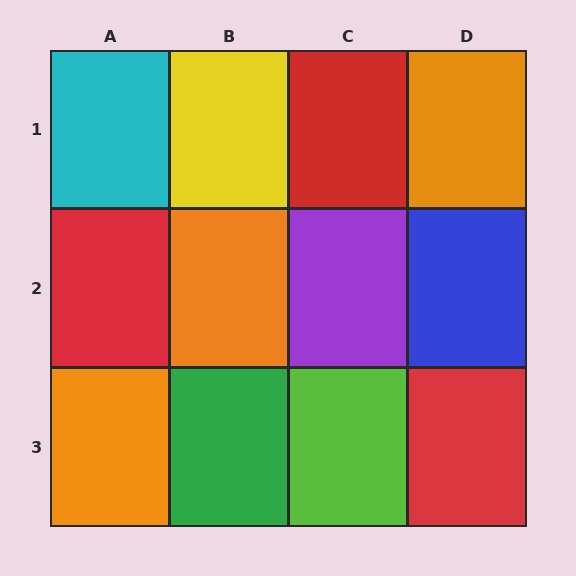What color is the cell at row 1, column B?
Yellow.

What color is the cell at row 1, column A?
Cyan.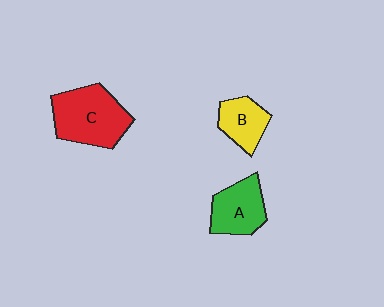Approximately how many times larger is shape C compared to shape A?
Approximately 1.5 times.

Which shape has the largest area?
Shape C (red).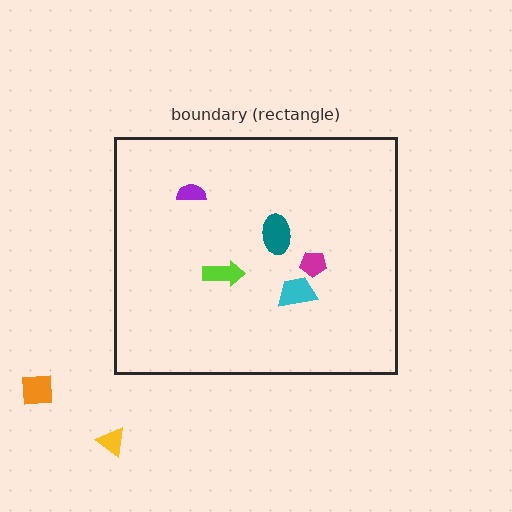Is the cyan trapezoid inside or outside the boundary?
Inside.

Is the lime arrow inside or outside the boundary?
Inside.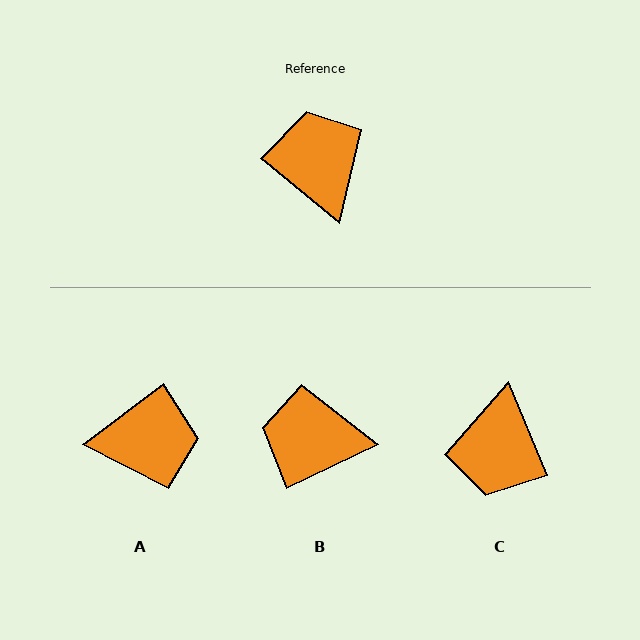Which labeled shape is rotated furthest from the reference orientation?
C, about 152 degrees away.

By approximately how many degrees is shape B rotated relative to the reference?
Approximately 65 degrees counter-clockwise.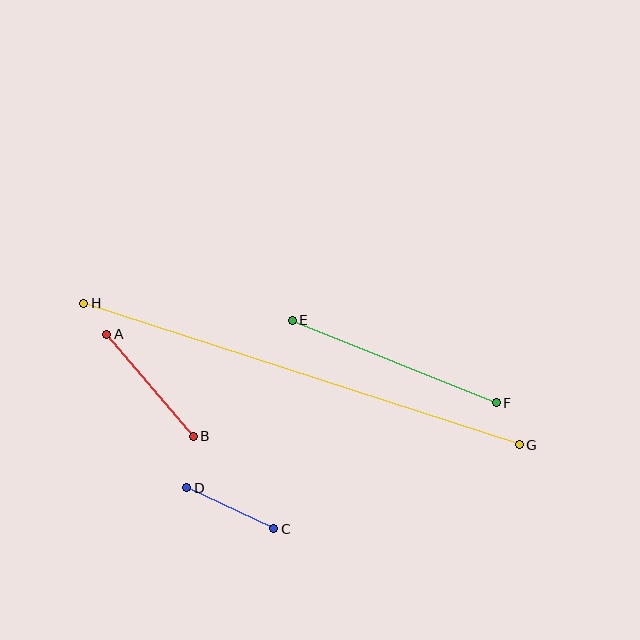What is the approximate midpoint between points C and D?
The midpoint is at approximately (230, 508) pixels.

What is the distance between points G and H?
The distance is approximately 458 pixels.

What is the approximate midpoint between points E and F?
The midpoint is at approximately (394, 361) pixels.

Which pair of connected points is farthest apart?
Points G and H are farthest apart.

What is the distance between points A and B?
The distance is approximately 134 pixels.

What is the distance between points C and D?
The distance is approximately 96 pixels.